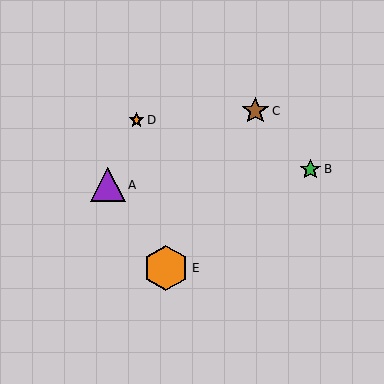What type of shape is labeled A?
Shape A is a purple triangle.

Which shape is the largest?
The orange hexagon (labeled E) is the largest.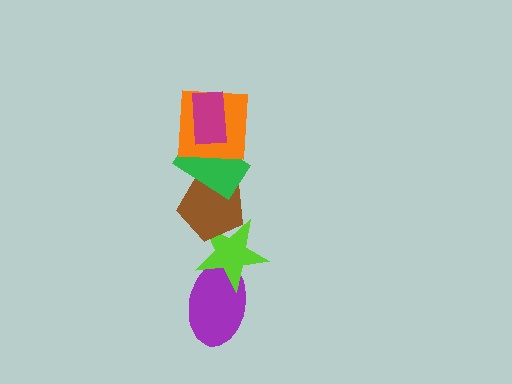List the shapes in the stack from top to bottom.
From top to bottom: the magenta rectangle, the orange square, the green rectangle, the brown pentagon, the lime star, the purple ellipse.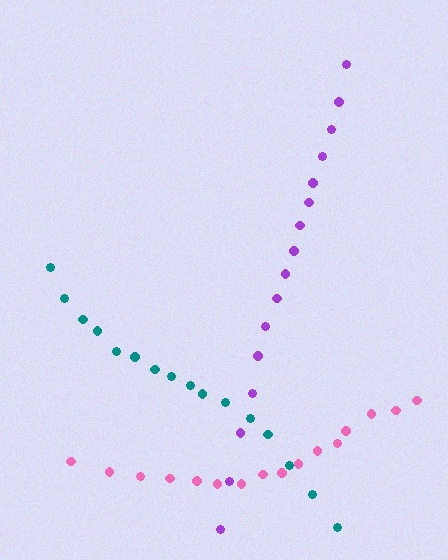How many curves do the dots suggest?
There are 3 distinct paths.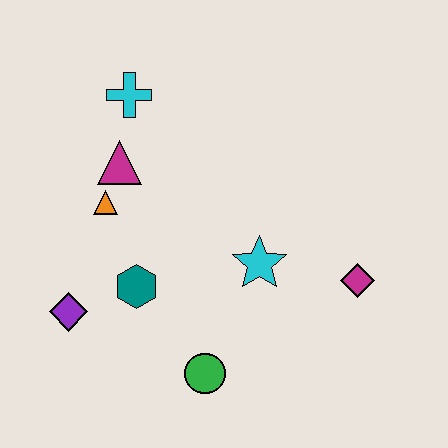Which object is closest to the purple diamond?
The teal hexagon is closest to the purple diamond.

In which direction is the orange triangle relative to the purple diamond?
The orange triangle is above the purple diamond.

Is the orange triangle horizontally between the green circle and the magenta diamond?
No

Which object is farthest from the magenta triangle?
The magenta diamond is farthest from the magenta triangle.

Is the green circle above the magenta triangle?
No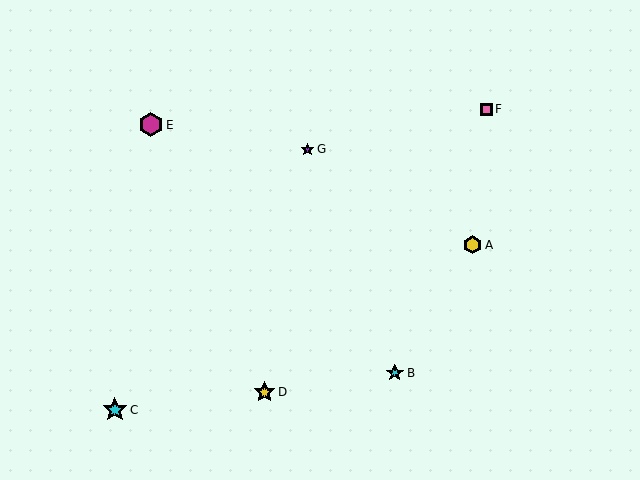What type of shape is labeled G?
Shape G is a purple star.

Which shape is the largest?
The cyan star (labeled C) is the largest.